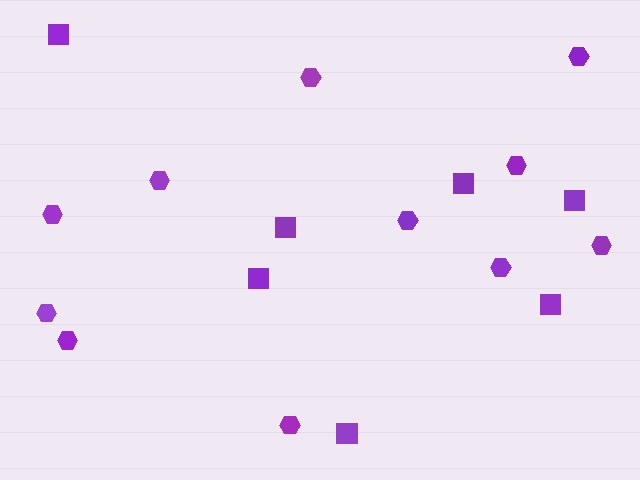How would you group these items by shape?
There are 2 groups: one group of squares (7) and one group of hexagons (11).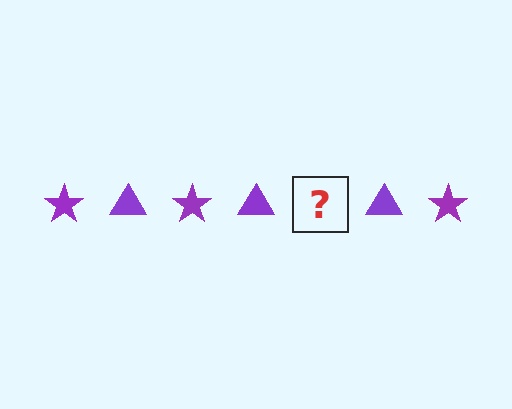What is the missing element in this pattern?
The missing element is a purple star.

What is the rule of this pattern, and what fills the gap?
The rule is that the pattern cycles through star, triangle shapes in purple. The gap should be filled with a purple star.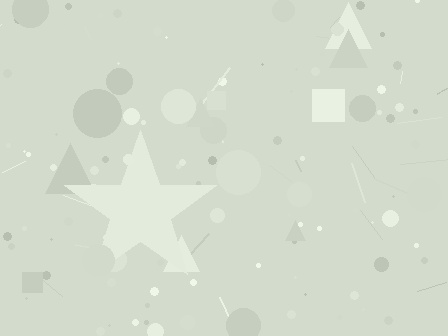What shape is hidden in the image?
A star is hidden in the image.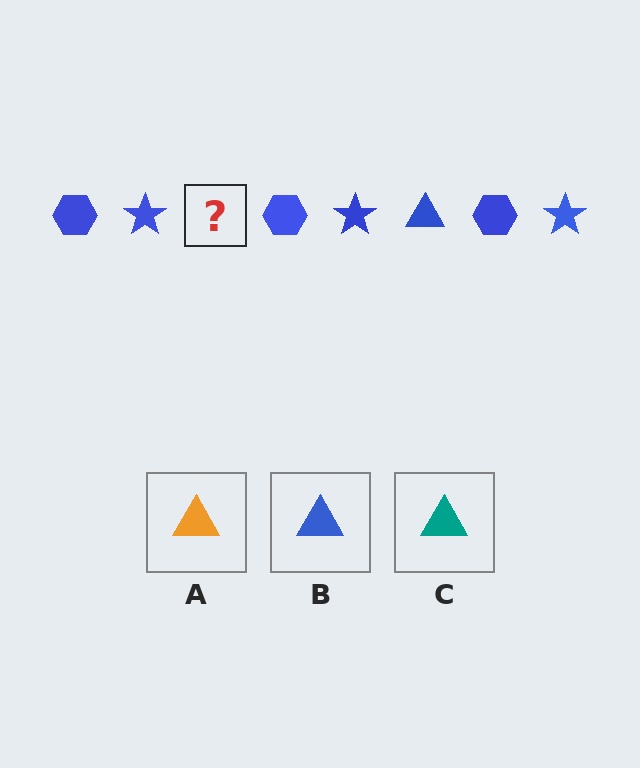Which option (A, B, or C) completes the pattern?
B.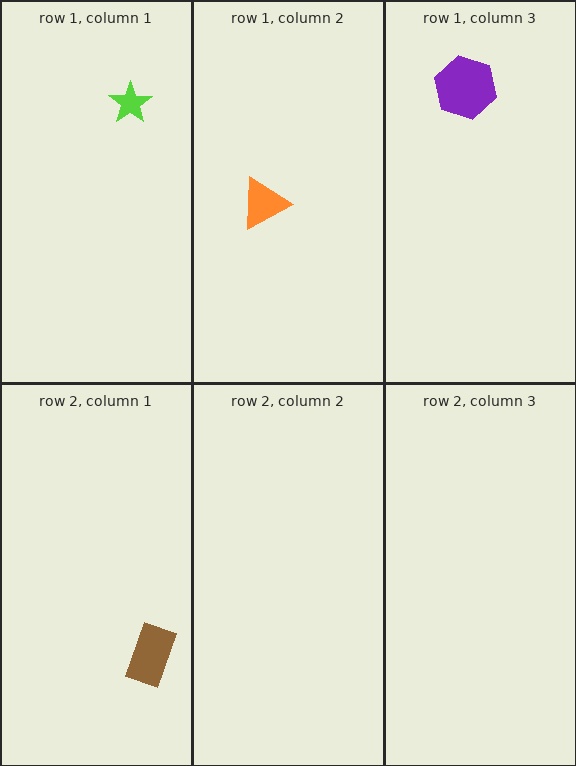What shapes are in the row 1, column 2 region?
The orange triangle.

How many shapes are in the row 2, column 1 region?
1.